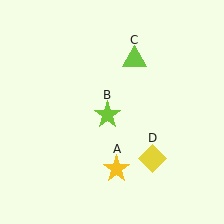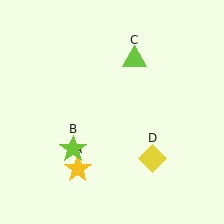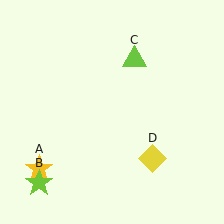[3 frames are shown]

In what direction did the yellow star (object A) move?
The yellow star (object A) moved left.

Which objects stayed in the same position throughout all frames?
Lime triangle (object C) and yellow diamond (object D) remained stationary.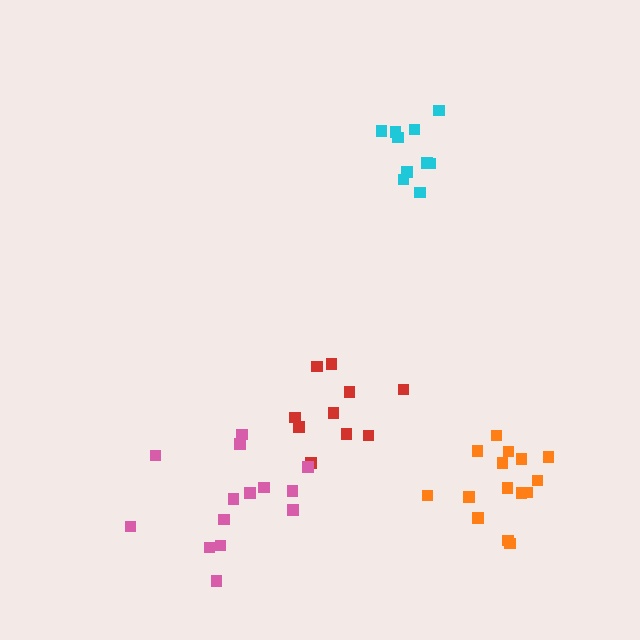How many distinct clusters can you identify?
There are 4 distinct clusters.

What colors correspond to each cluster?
The clusters are colored: red, cyan, pink, orange.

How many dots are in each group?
Group 1: 10 dots, Group 2: 10 dots, Group 3: 14 dots, Group 4: 15 dots (49 total).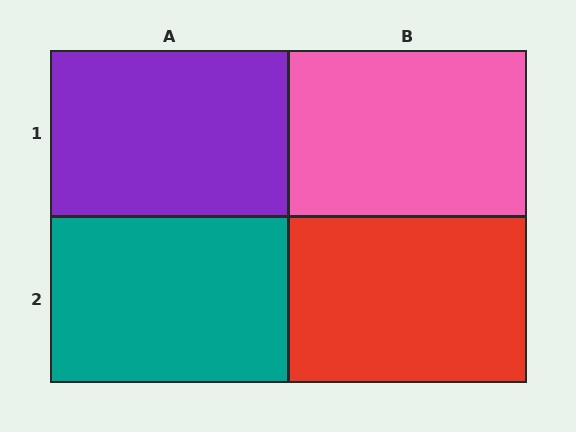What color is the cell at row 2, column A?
Teal.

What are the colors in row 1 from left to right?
Purple, pink.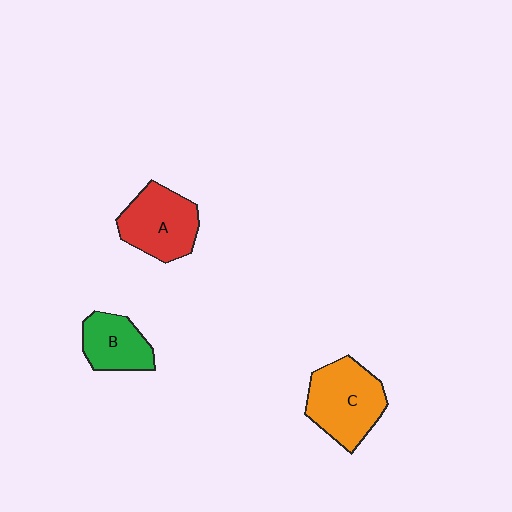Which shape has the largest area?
Shape C (orange).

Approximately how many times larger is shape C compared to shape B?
Approximately 1.5 times.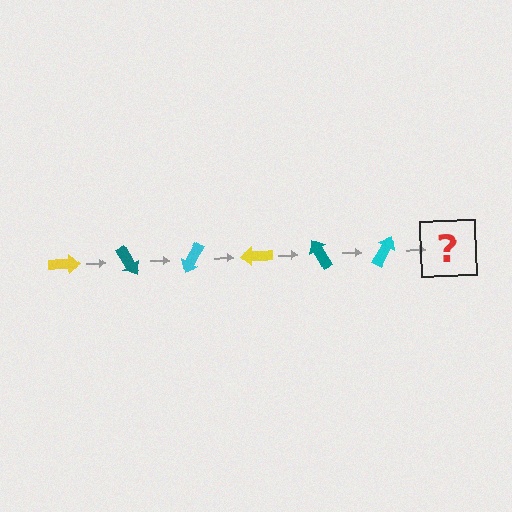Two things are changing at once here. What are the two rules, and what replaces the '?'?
The two rules are that it rotates 60 degrees each step and the color cycles through yellow, teal, and cyan. The '?' should be a yellow arrow, rotated 360 degrees from the start.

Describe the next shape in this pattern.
It should be a yellow arrow, rotated 360 degrees from the start.